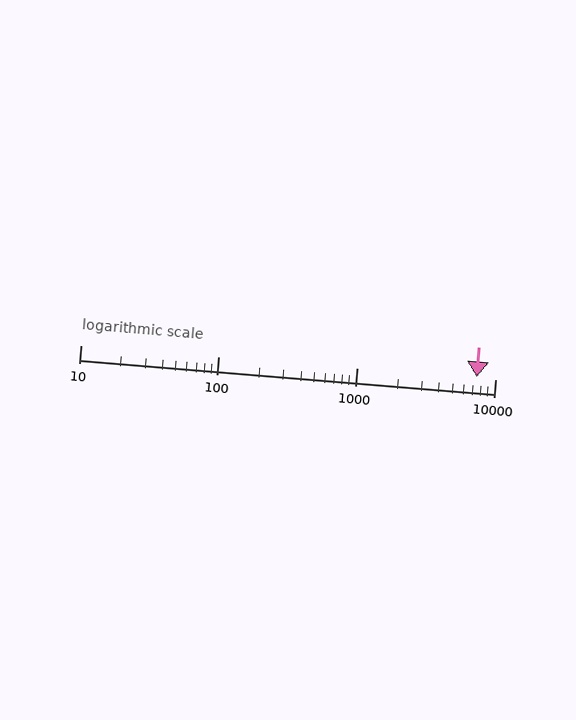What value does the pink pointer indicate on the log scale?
The pointer indicates approximately 7400.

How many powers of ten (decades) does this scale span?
The scale spans 3 decades, from 10 to 10000.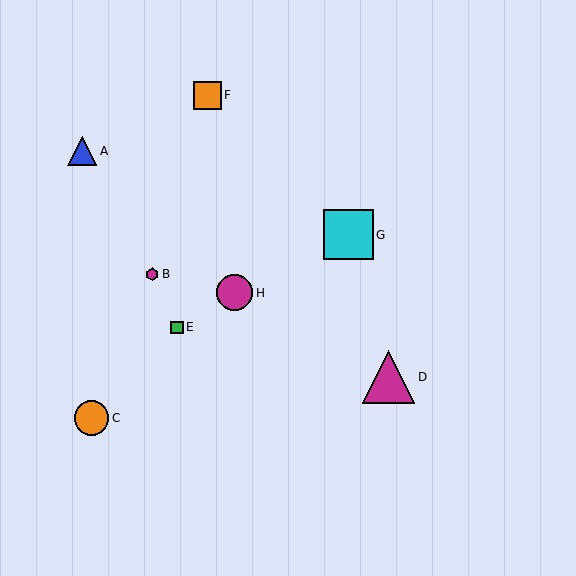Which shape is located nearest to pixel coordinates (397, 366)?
The magenta triangle (labeled D) at (388, 377) is nearest to that location.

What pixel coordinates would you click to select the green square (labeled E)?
Click at (177, 327) to select the green square E.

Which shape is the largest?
The magenta triangle (labeled D) is the largest.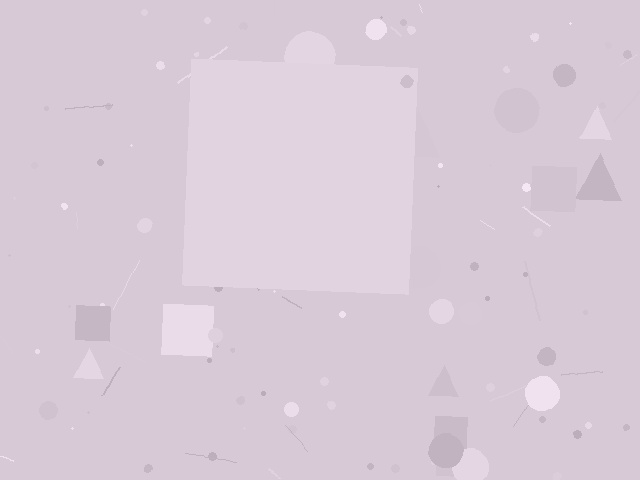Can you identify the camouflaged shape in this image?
The camouflaged shape is a square.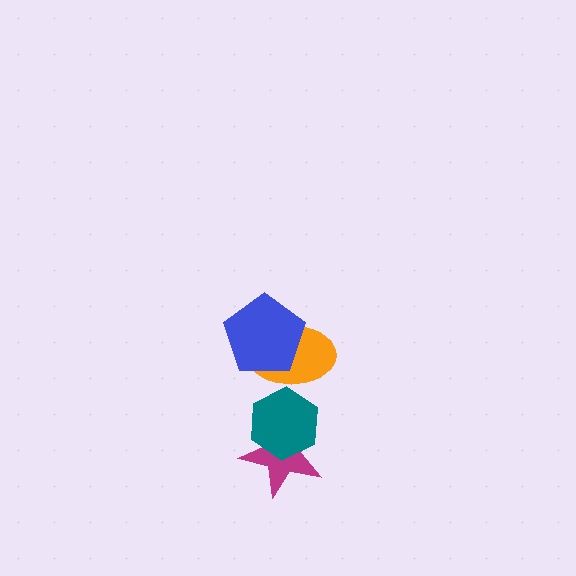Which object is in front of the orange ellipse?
The blue pentagon is in front of the orange ellipse.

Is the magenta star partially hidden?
Yes, it is partially covered by another shape.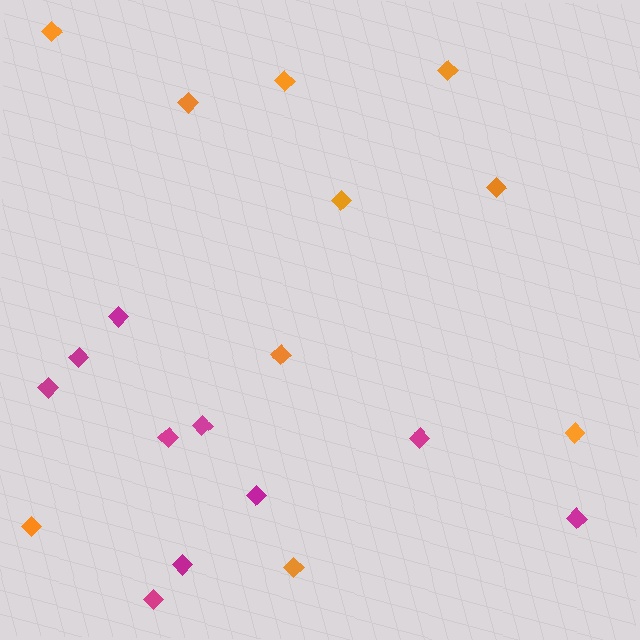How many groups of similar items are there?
There are 2 groups: one group of orange diamonds (10) and one group of magenta diamonds (10).